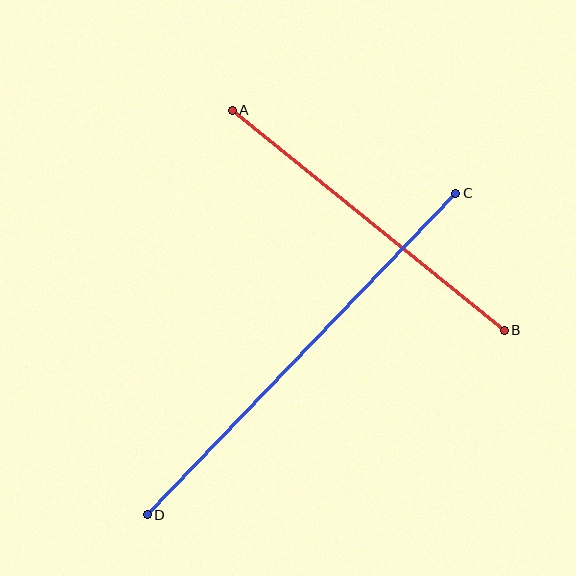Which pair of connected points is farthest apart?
Points C and D are farthest apart.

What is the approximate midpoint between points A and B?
The midpoint is at approximately (368, 220) pixels.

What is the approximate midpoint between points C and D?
The midpoint is at approximately (301, 354) pixels.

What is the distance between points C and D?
The distance is approximately 445 pixels.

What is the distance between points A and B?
The distance is approximately 350 pixels.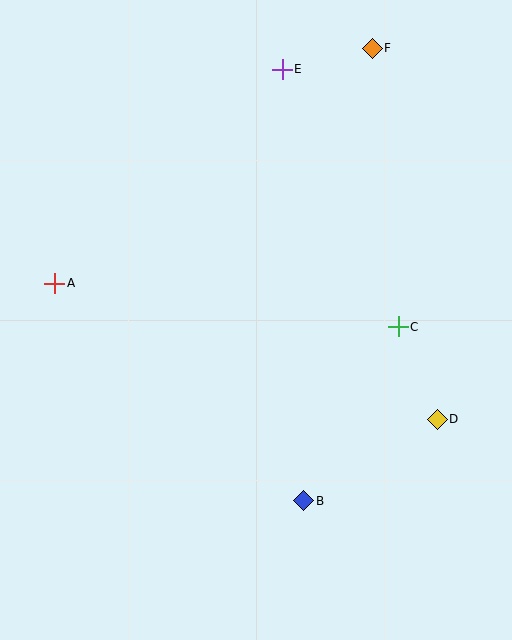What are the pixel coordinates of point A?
Point A is at (55, 283).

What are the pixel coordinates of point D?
Point D is at (437, 419).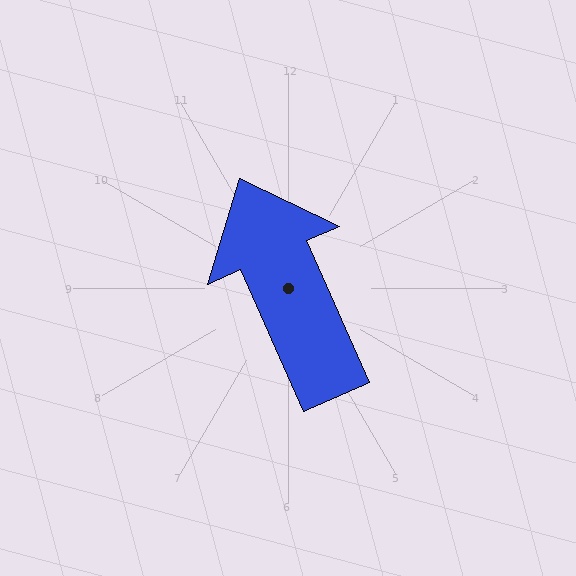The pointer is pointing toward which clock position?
Roughly 11 o'clock.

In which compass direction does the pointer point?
Northwest.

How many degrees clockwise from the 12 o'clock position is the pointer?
Approximately 336 degrees.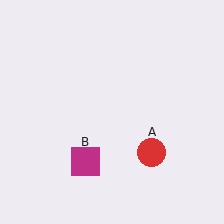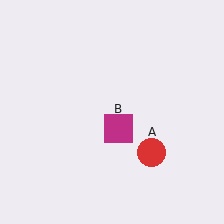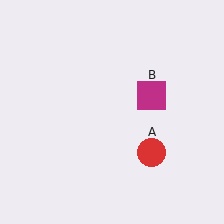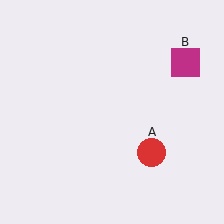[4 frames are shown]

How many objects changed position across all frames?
1 object changed position: magenta square (object B).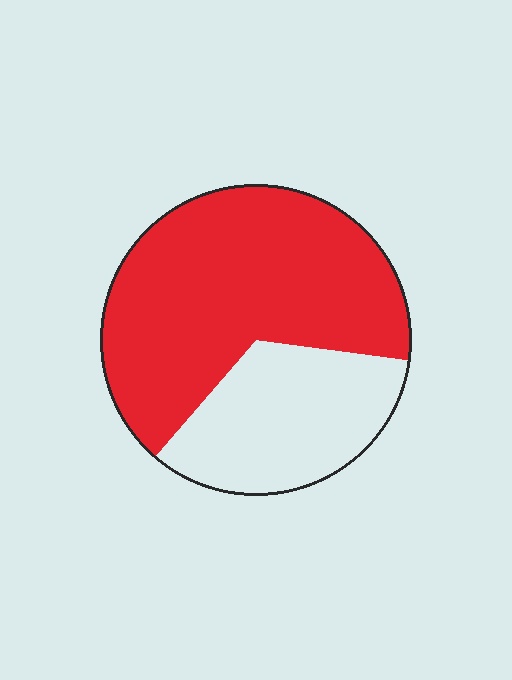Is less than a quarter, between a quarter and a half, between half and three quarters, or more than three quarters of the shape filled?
Between half and three quarters.